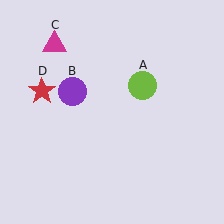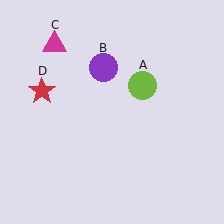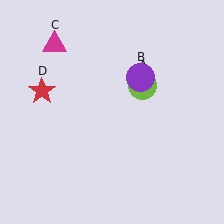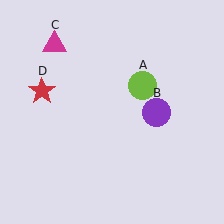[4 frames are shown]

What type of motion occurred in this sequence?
The purple circle (object B) rotated clockwise around the center of the scene.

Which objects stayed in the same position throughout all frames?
Lime circle (object A) and magenta triangle (object C) and red star (object D) remained stationary.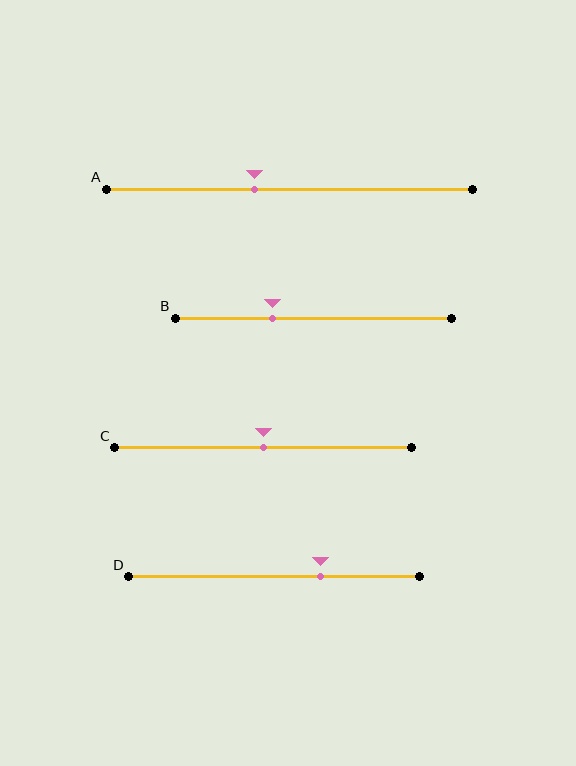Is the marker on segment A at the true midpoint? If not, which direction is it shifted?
No, the marker on segment A is shifted to the left by about 10% of the segment length.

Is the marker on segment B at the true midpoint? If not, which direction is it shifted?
No, the marker on segment B is shifted to the left by about 15% of the segment length.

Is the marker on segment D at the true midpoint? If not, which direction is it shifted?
No, the marker on segment D is shifted to the right by about 16% of the segment length.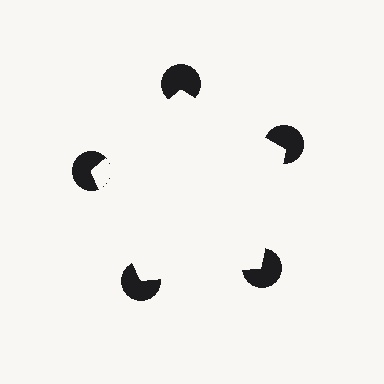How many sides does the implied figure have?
5 sides.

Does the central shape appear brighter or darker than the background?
It typically appears slightly brighter than the background, even though no actual brightness change is drawn.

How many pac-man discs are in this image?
There are 5 — one at each vertex of the illusory pentagon.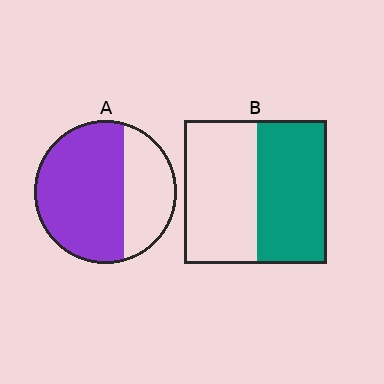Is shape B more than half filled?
Roughly half.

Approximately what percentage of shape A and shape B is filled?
A is approximately 65% and B is approximately 50%.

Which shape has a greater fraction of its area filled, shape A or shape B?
Shape A.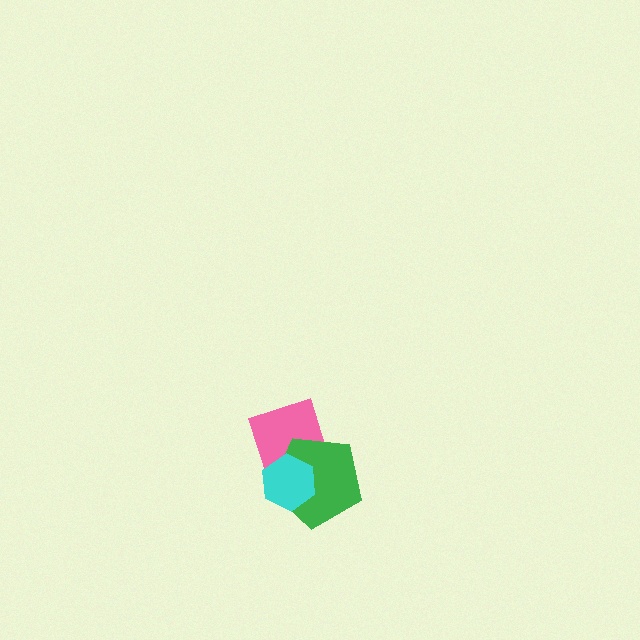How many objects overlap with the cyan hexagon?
2 objects overlap with the cyan hexagon.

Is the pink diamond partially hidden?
Yes, it is partially covered by another shape.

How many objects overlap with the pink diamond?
2 objects overlap with the pink diamond.